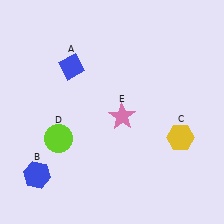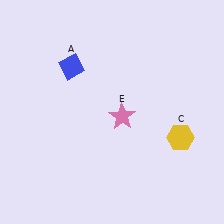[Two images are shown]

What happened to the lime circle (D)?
The lime circle (D) was removed in Image 2. It was in the bottom-left area of Image 1.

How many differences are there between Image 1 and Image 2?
There are 2 differences between the two images.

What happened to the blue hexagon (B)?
The blue hexagon (B) was removed in Image 2. It was in the bottom-left area of Image 1.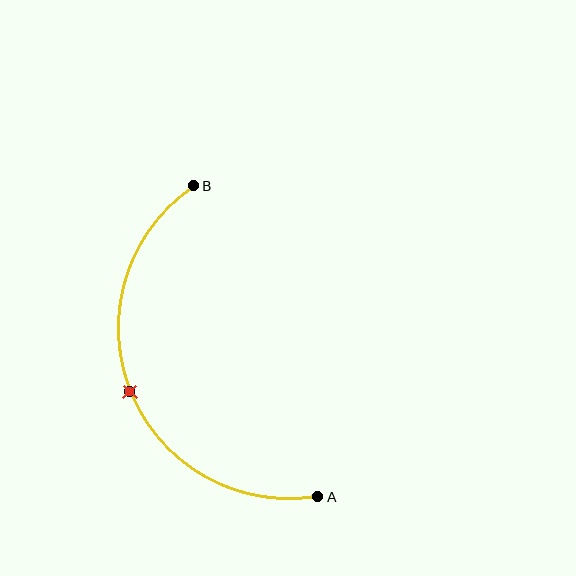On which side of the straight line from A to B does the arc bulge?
The arc bulges to the left of the straight line connecting A and B.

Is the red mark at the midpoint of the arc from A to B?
Yes. The red mark lies on the arc at equal arc-length from both A and B — it is the arc midpoint.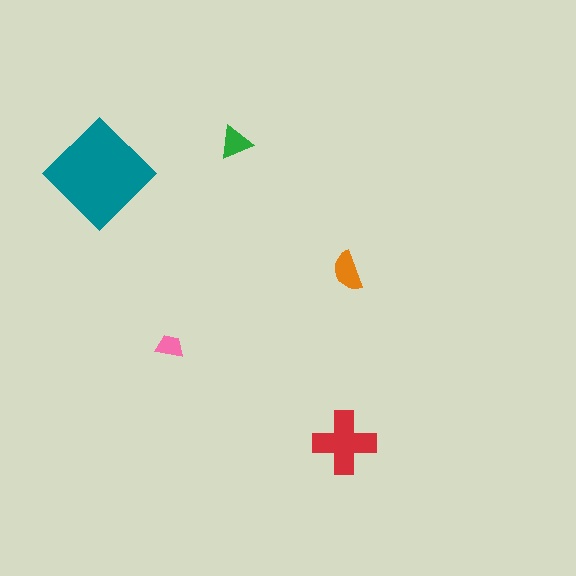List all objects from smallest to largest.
The pink trapezoid, the green triangle, the orange semicircle, the red cross, the teal diamond.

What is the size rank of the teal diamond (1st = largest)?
1st.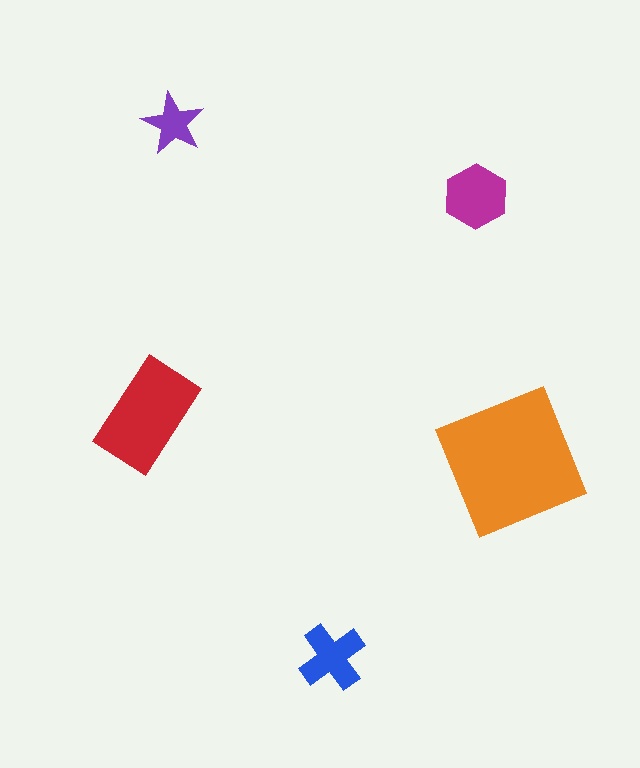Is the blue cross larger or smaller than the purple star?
Larger.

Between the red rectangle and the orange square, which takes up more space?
The orange square.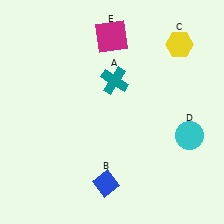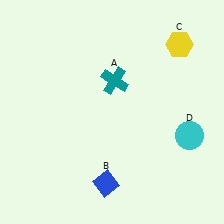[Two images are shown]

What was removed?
The magenta square (E) was removed in Image 2.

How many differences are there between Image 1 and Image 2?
There is 1 difference between the two images.